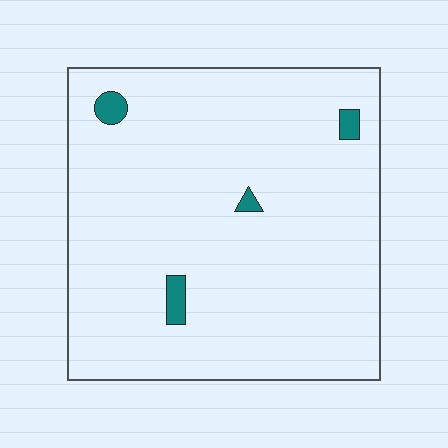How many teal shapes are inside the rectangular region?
4.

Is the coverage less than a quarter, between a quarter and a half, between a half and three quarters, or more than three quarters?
Less than a quarter.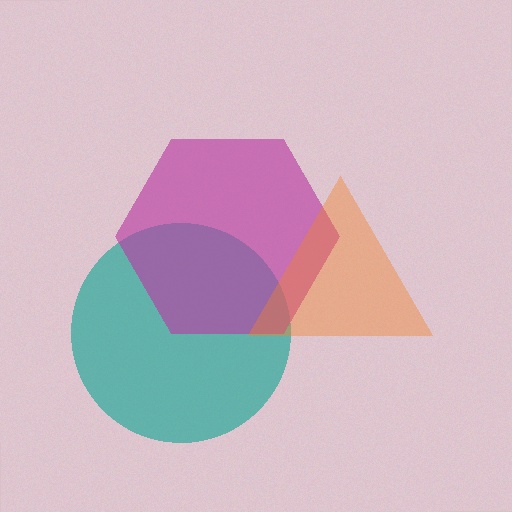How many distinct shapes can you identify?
There are 3 distinct shapes: a teal circle, a magenta hexagon, an orange triangle.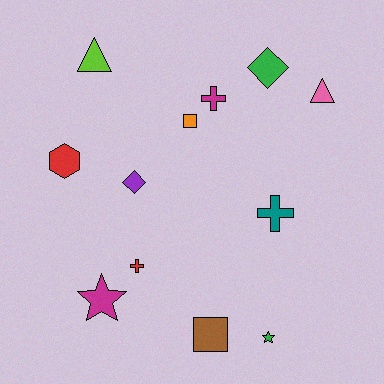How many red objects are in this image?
There are 2 red objects.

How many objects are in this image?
There are 12 objects.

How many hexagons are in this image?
There is 1 hexagon.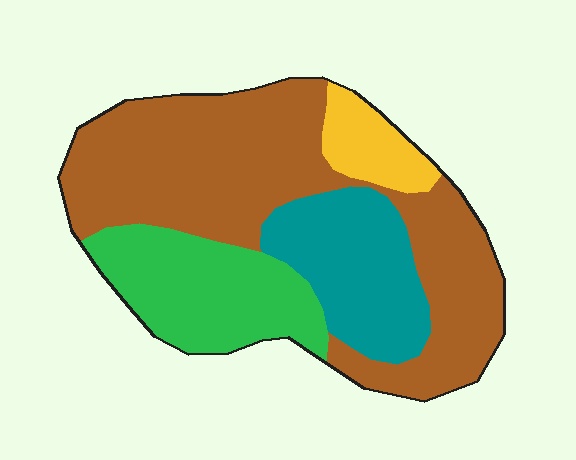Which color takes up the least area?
Yellow, at roughly 10%.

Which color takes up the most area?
Brown, at roughly 50%.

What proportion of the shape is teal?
Teal covers around 20% of the shape.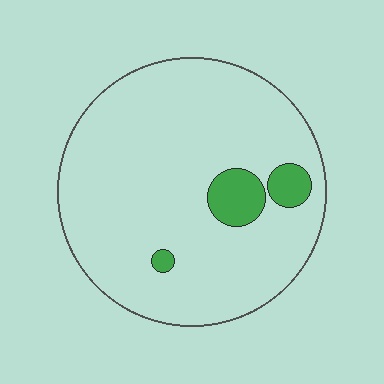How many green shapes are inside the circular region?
3.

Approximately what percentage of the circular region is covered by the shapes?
Approximately 10%.